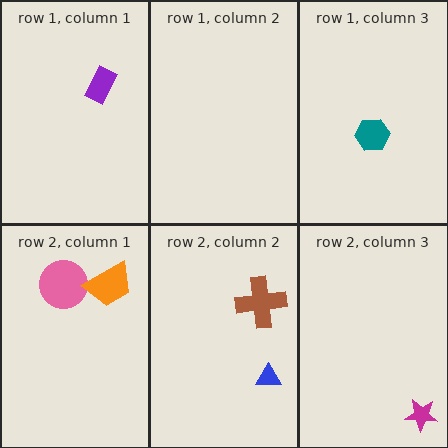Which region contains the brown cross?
The row 2, column 2 region.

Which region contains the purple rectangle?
The row 1, column 1 region.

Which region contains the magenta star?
The row 2, column 3 region.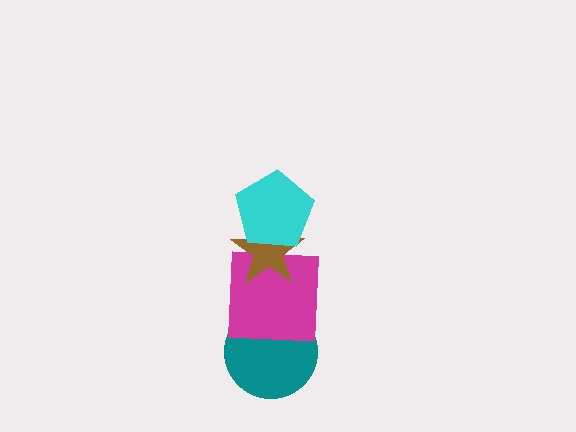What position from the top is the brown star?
The brown star is 2nd from the top.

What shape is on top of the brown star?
The cyan pentagon is on top of the brown star.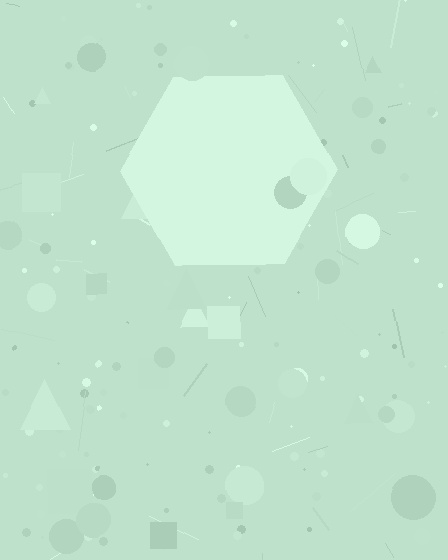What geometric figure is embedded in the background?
A hexagon is embedded in the background.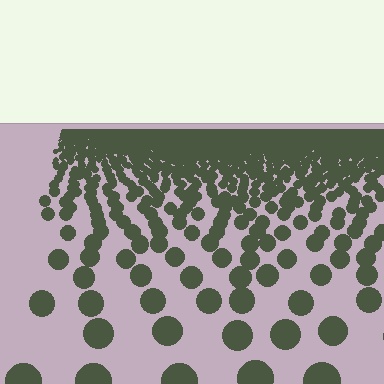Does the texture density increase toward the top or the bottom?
Density increases toward the top.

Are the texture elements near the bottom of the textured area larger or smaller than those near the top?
Larger. Near the bottom, elements are closer to the viewer and appear at a bigger on-screen size.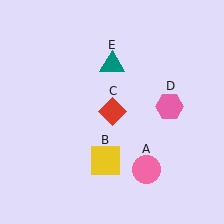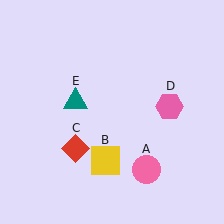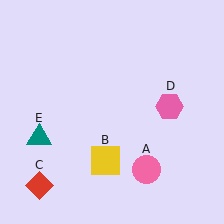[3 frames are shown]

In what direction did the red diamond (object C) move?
The red diamond (object C) moved down and to the left.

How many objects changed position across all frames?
2 objects changed position: red diamond (object C), teal triangle (object E).